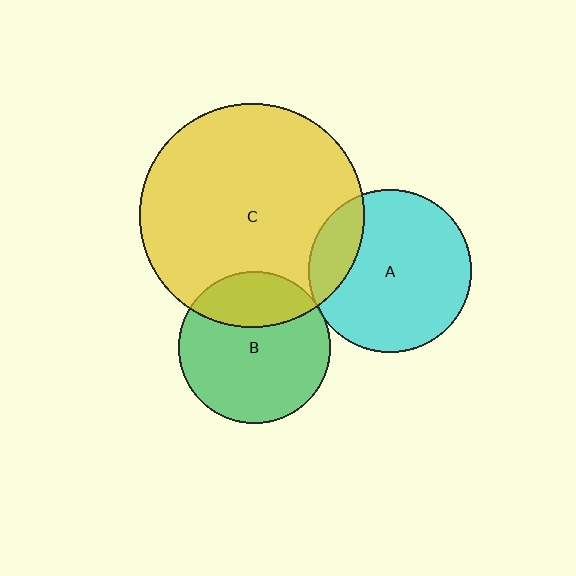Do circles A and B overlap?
Yes.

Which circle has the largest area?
Circle C (yellow).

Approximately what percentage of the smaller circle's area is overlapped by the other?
Approximately 5%.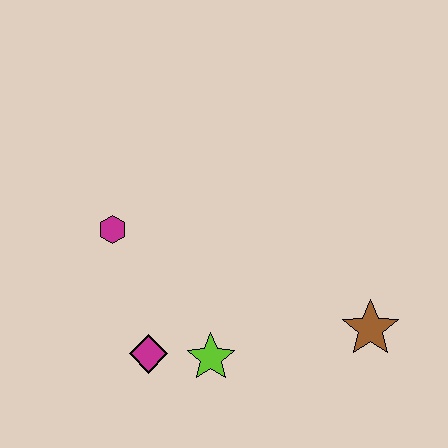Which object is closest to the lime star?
The magenta diamond is closest to the lime star.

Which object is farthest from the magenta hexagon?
The brown star is farthest from the magenta hexagon.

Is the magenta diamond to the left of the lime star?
Yes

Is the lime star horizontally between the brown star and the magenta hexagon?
Yes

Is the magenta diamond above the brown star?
No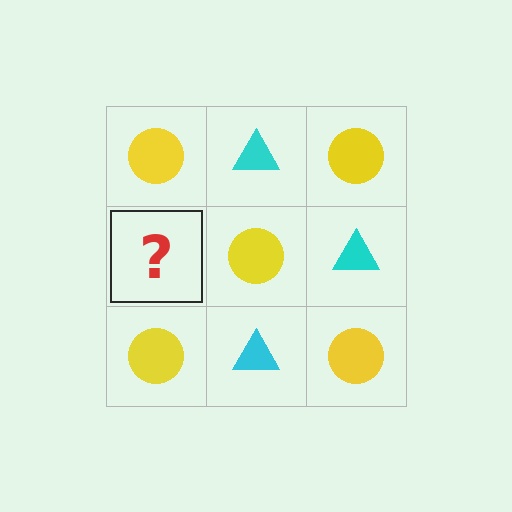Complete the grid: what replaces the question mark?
The question mark should be replaced with a cyan triangle.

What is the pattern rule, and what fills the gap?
The rule is that it alternates yellow circle and cyan triangle in a checkerboard pattern. The gap should be filled with a cyan triangle.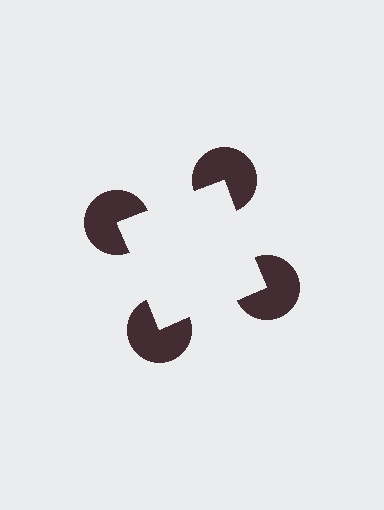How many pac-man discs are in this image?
There are 4 — one at each vertex of the illusory square.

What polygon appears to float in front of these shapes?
An illusory square — its edges are inferred from the aligned wedge cuts in the pac-man discs, not physically drawn.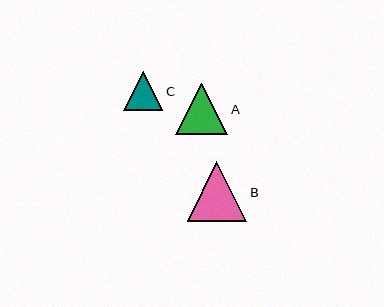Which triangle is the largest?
Triangle B is the largest with a size of approximately 60 pixels.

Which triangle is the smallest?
Triangle C is the smallest with a size of approximately 39 pixels.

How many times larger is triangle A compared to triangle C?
Triangle A is approximately 1.3 times the size of triangle C.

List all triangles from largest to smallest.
From largest to smallest: B, A, C.